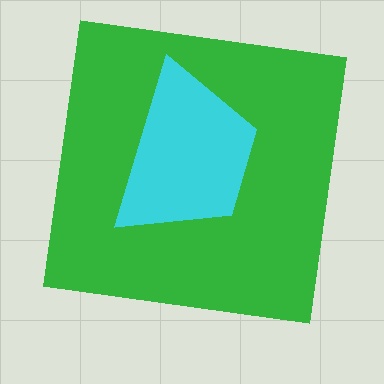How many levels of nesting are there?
2.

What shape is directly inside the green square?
The cyan trapezoid.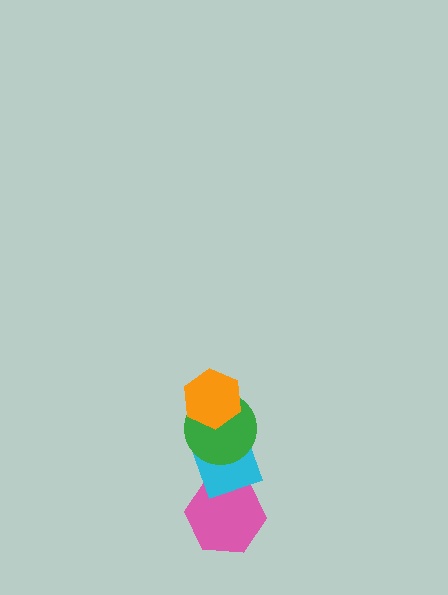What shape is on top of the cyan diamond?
The green circle is on top of the cyan diamond.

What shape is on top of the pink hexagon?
The cyan diamond is on top of the pink hexagon.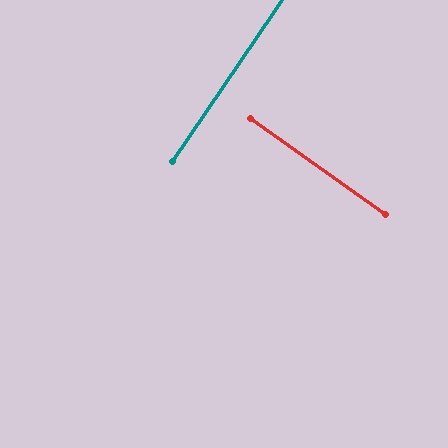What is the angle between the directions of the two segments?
Approximately 89 degrees.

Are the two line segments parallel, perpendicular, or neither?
Perpendicular — they meet at approximately 89°.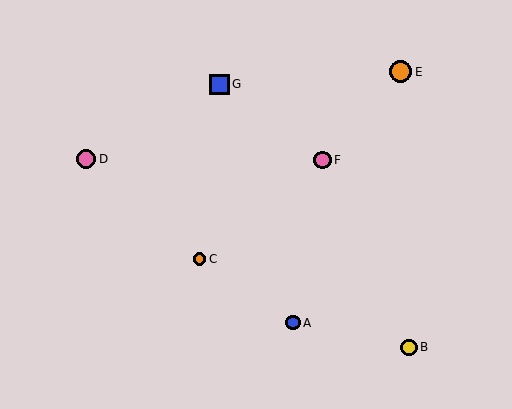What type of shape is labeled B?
Shape B is a yellow circle.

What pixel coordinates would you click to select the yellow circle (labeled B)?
Click at (409, 347) to select the yellow circle B.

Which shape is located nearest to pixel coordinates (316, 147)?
The pink circle (labeled F) at (322, 160) is nearest to that location.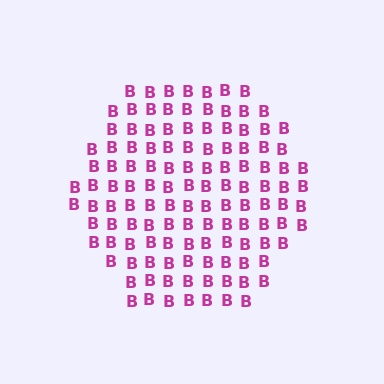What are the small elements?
The small elements are letter B's.